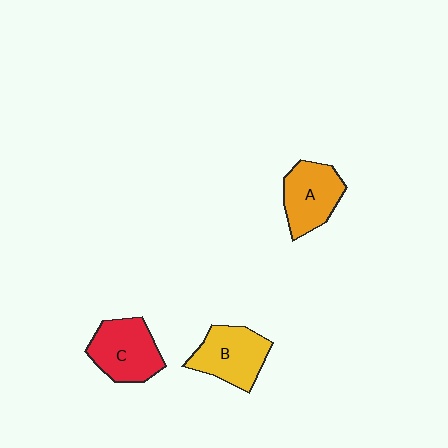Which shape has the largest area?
Shape C (red).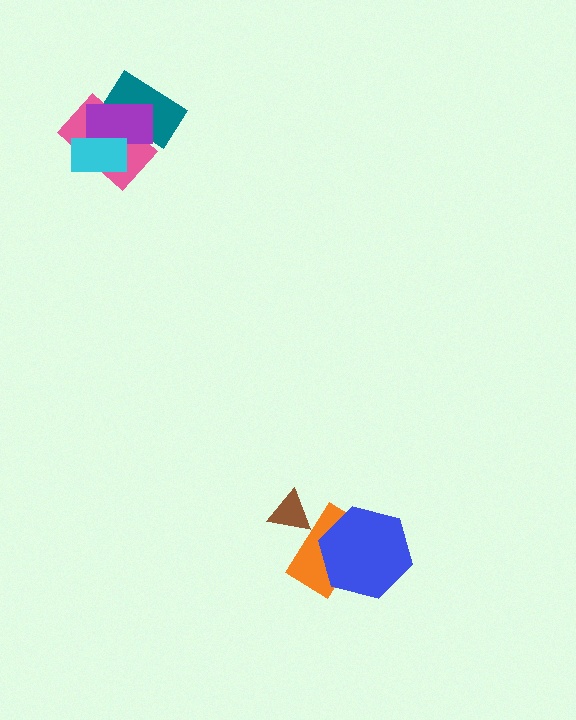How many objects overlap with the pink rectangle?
3 objects overlap with the pink rectangle.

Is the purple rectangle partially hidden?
Yes, it is partially covered by another shape.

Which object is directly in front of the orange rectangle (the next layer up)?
The brown triangle is directly in front of the orange rectangle.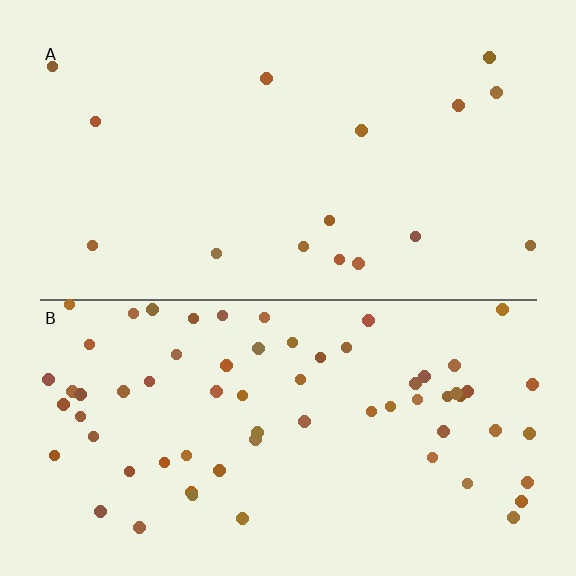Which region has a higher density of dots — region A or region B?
B (the bottom).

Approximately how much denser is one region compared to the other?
Approximately 4.2× — region B over region A.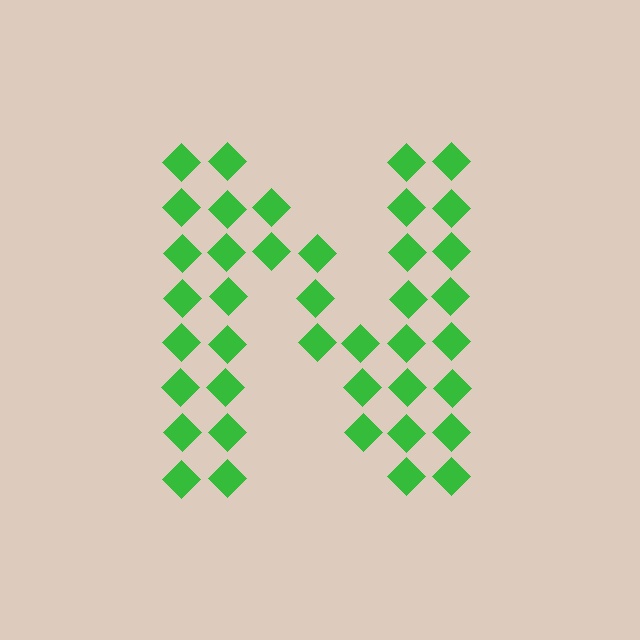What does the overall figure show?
The overall figure shows the letter N.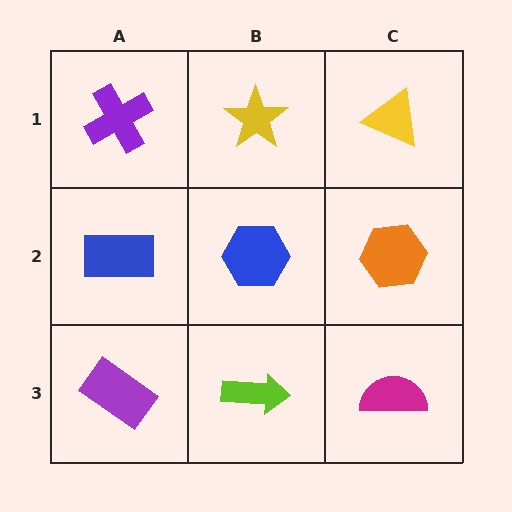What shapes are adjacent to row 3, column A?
A blue rectangle (row 2, column A), a lime arrow (row 3, column B).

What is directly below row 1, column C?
An orange hexagon.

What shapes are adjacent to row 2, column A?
A purple cross (row 1, column A), a purple rectangle (row 3, column A), a blue hexagon (row 2, column B).